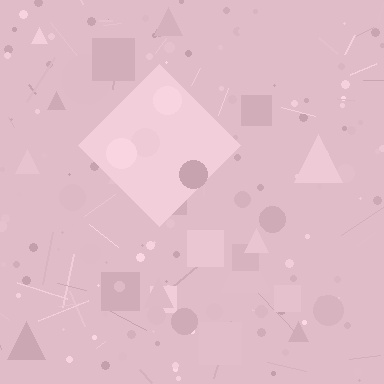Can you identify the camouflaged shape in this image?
The camouflaged shape is a diamond.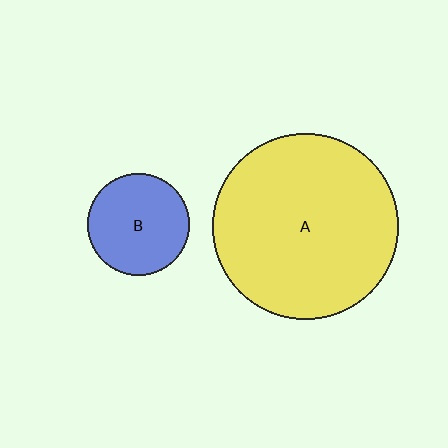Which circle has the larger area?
Circle A (yellow).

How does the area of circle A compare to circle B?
Approximately 3.3 times.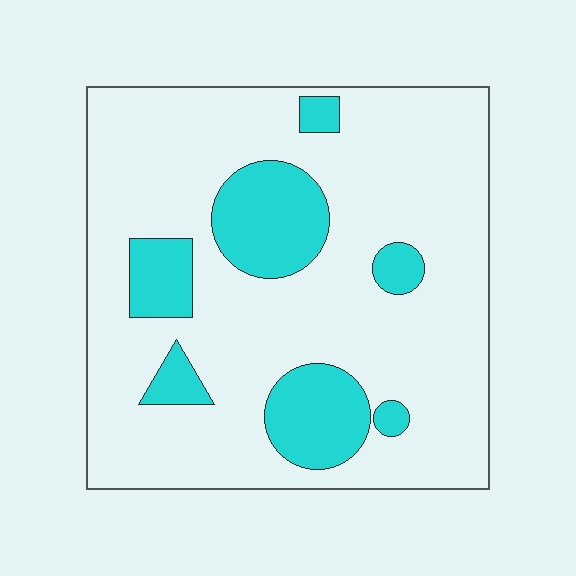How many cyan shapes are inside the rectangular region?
7.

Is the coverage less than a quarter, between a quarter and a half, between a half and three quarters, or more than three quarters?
Less than a quarter.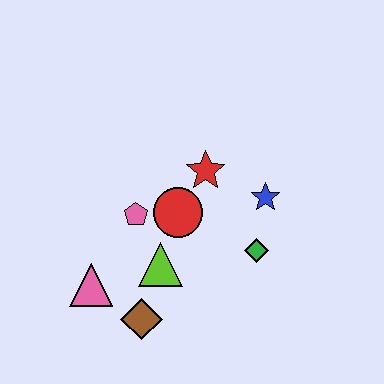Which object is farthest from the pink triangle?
The blue star is farthest from the pink triangle.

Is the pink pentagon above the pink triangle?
Yes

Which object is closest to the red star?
The red circle is closest to the red star.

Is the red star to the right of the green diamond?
No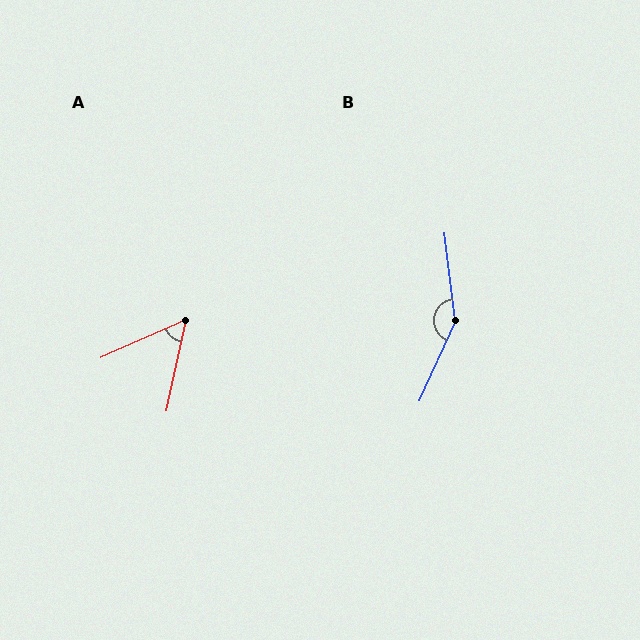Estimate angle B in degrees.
Approximately 149 degrees.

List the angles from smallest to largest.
A (54°), B (149°).